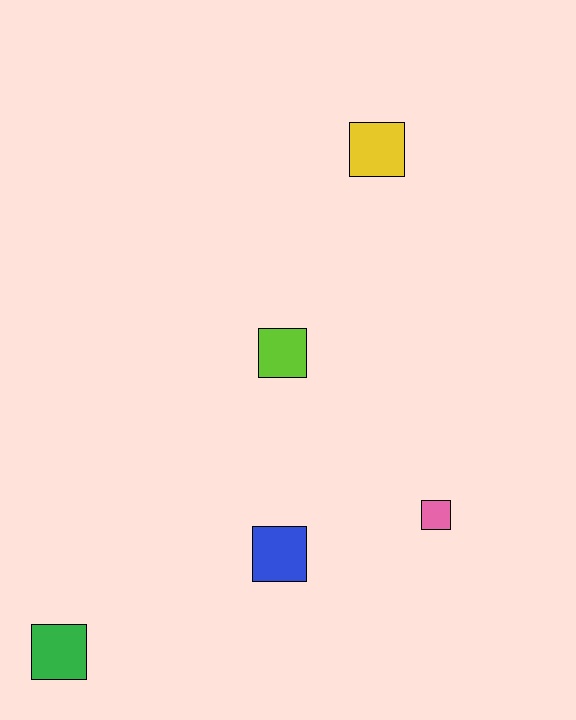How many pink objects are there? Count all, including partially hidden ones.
There is 1 pink object.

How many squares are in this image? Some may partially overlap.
There are 5 squares.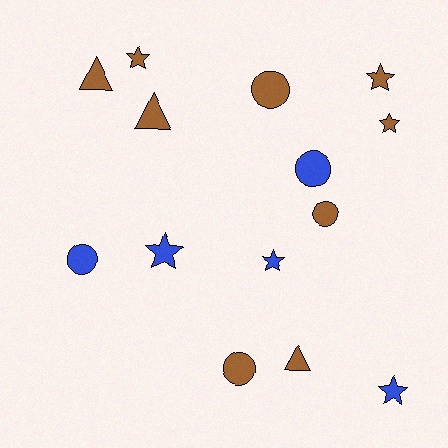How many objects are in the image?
There are 14 objects.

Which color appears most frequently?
Brown, with 9 objects.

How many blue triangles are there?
There are no blue triangles.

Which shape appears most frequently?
Star, with 6 objects.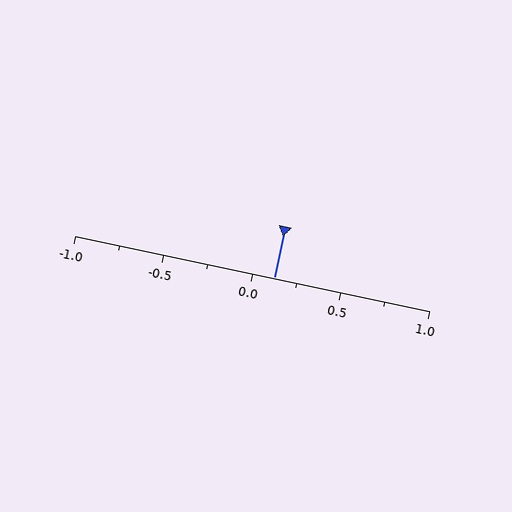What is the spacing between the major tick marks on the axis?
The major ticks are spaced 0.5 apart.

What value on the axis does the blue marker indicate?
The marker indicates approximately 0.12.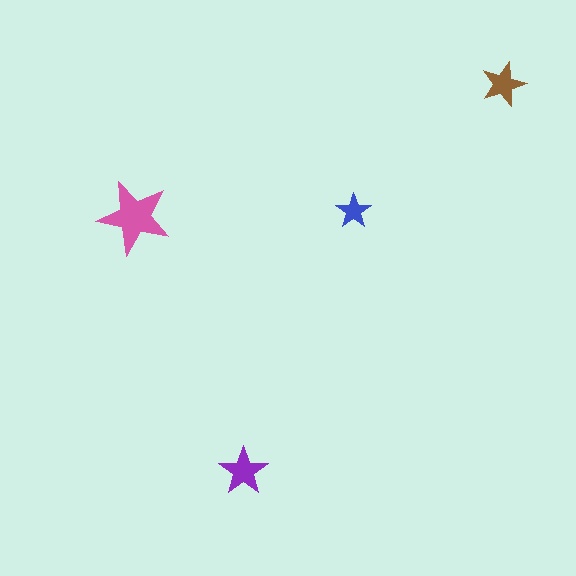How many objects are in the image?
There are 4 objects in the image.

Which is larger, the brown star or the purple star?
The purple one.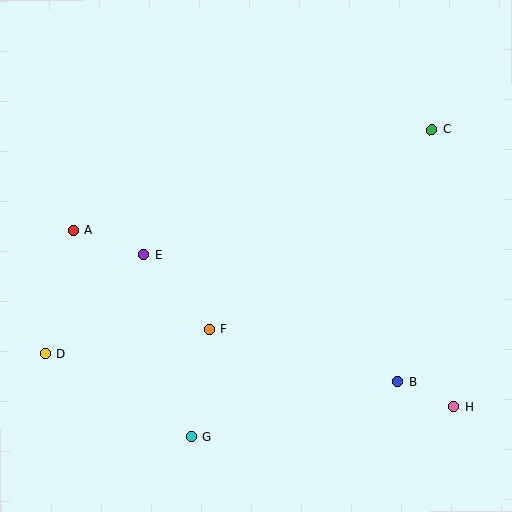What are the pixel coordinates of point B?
Point B is at (398, 382).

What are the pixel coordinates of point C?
Point C is at (432, 130).